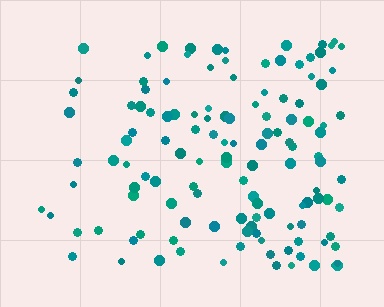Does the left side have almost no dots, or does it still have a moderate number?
Still a moderate number, just noticeably fewer than the right.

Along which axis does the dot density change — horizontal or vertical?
Horizontal.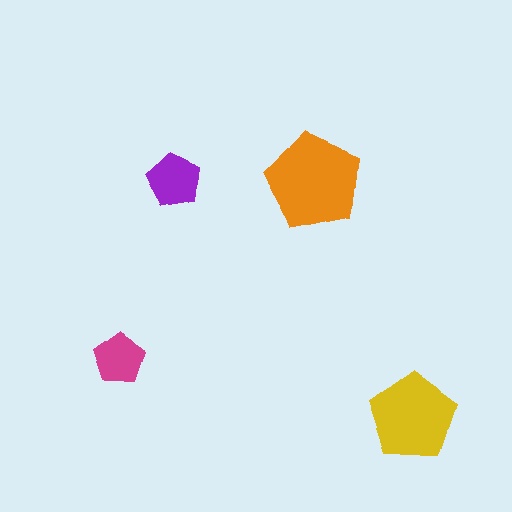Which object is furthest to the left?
The magenta pentagon is leftmost.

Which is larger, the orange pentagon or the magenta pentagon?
The orange one.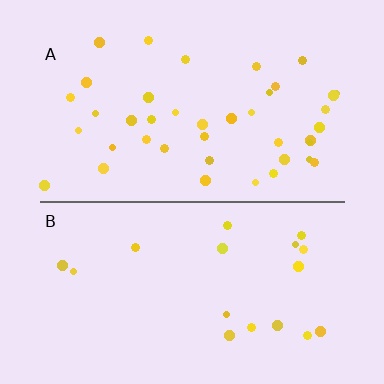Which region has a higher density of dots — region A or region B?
A (the top).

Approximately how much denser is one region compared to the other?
Approximately 2.2× — region A over region B.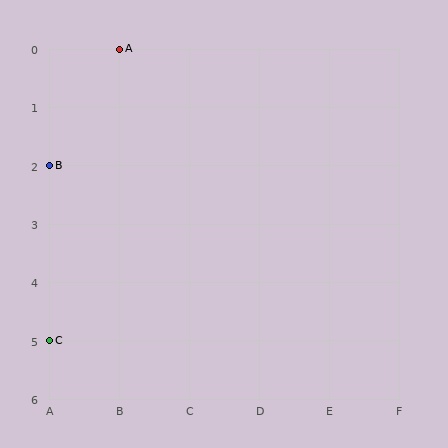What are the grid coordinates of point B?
Point B is at grid coordinates (A, 2).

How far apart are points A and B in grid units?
Points A and B are 1 column and 2 rows apart (about 2.2 grid units diagonally).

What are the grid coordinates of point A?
Point A is at grid coordinates (B, 0).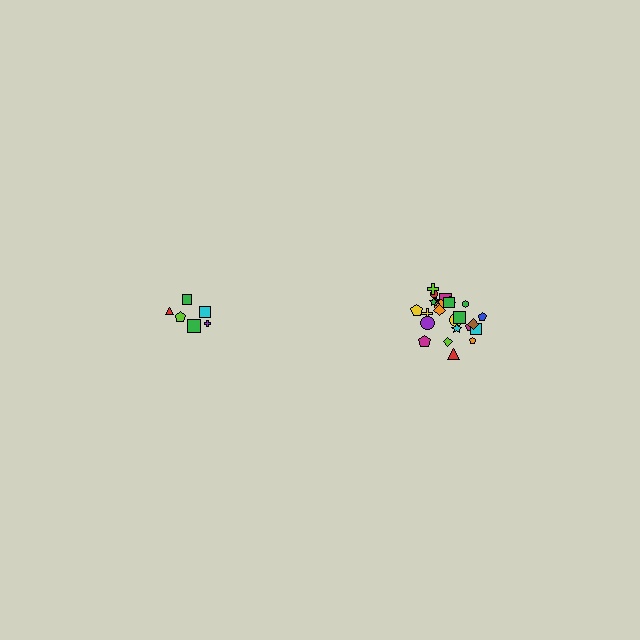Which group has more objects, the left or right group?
The right group.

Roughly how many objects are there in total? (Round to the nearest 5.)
Roughly 30 objects in total.